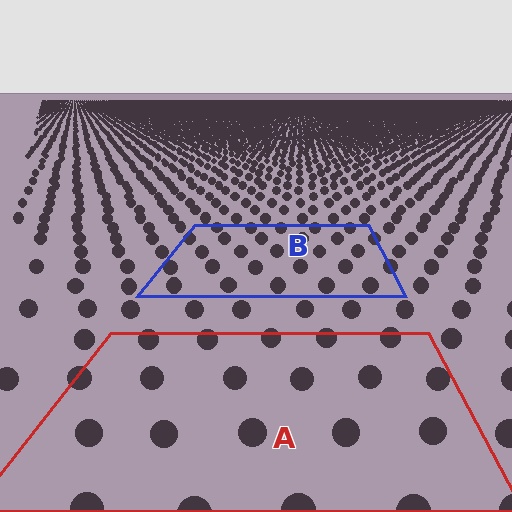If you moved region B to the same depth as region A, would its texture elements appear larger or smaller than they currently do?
They would appear larger. At a closer depth, the same texture elements are projected at a bigger on-screen size.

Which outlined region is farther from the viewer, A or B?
Region B is farther from the viewer — the texture elements inside it appear smaller and more densely packed.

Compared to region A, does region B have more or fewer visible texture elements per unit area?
Region B has more texture elements per unit area — they are packed more densely because it is farther away.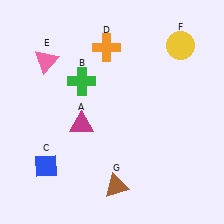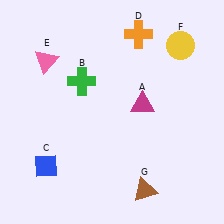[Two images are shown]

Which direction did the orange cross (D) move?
The orange cross (D) moved right.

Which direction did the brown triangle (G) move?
The brown triangle (G) moved right.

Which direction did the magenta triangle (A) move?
The magenta triangle (A) moved right.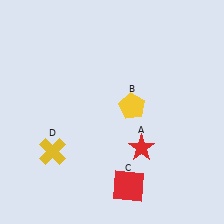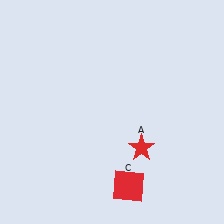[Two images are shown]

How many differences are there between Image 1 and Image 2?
There are 2 differences between the two images.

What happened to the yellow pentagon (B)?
The yellow pentagon (B) was removed in Image 2. It was in the top-right area of Image 1.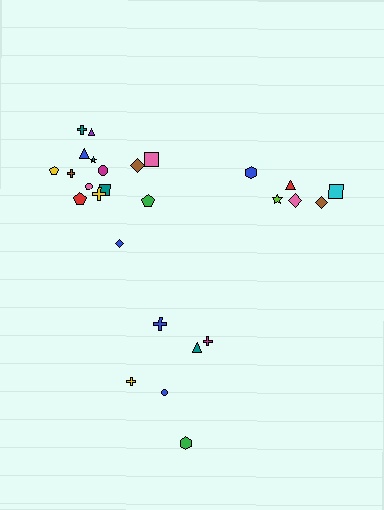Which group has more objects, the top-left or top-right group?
The top-left group.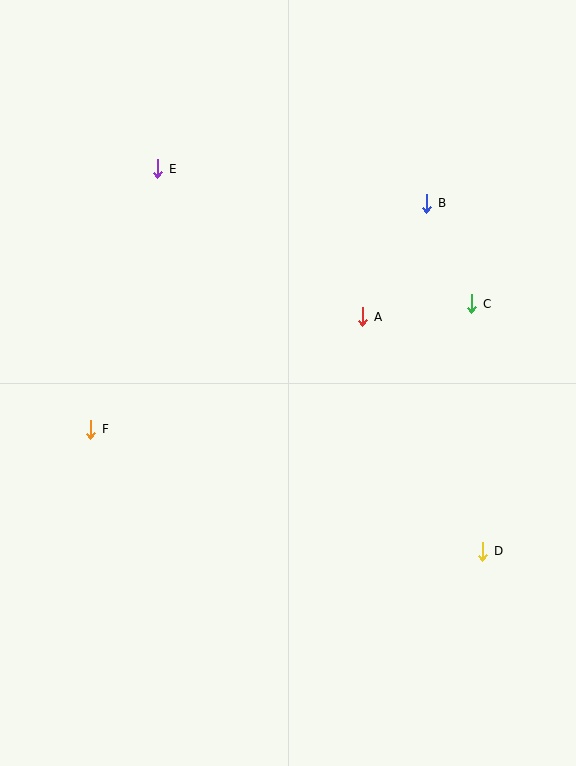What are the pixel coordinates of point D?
Point D is at (483, 551).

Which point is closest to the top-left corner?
Point E is closest to the top-left corner.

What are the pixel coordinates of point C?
Point C is at (472, 304).